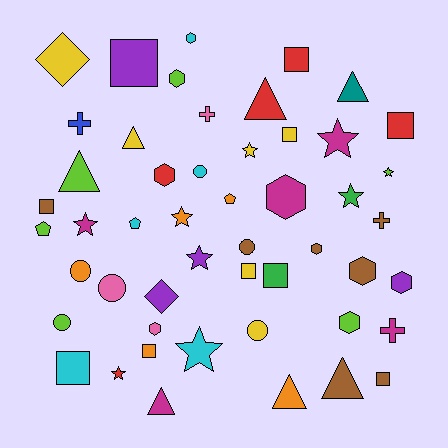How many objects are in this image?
There are 50 objects.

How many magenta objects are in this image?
There are 5 magenta objects.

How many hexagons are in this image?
There are 9 hexagons.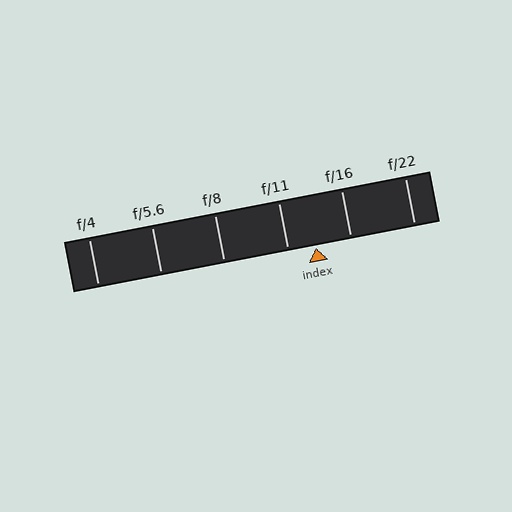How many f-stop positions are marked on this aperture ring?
There are 6 f-stop positions marked.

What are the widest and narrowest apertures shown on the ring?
The widest aperture shown is f/4 and the narrowest is f/22.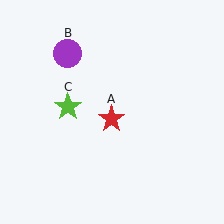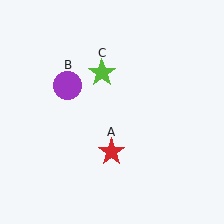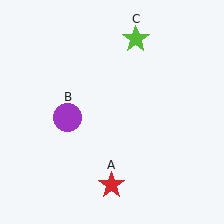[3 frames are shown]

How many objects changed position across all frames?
3 objects changed position: red star (object A), purple circle (object B), lime star (object C).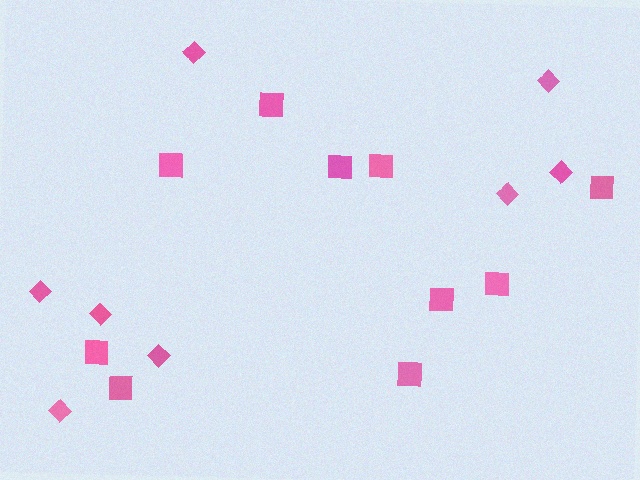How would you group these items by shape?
There are 2 groups: one group of squares (10) and one group of diamonds (8).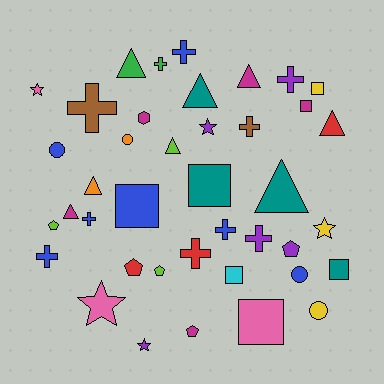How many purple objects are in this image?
There are 5 purple objects.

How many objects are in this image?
There are 40 objects.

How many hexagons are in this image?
There is 1 hexagon.